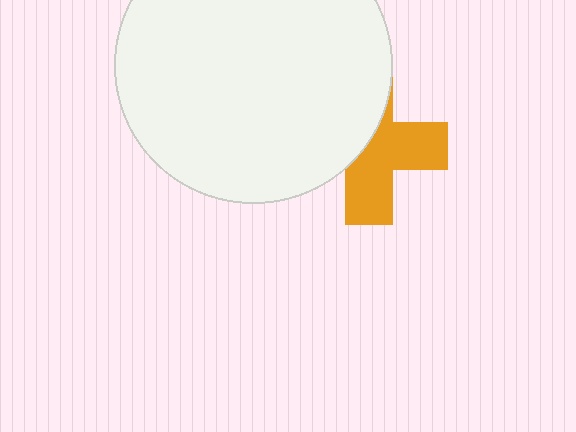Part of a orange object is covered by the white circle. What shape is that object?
It is a cross.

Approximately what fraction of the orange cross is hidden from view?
Roughly 47% of the orange cross is hidden behind the white circle.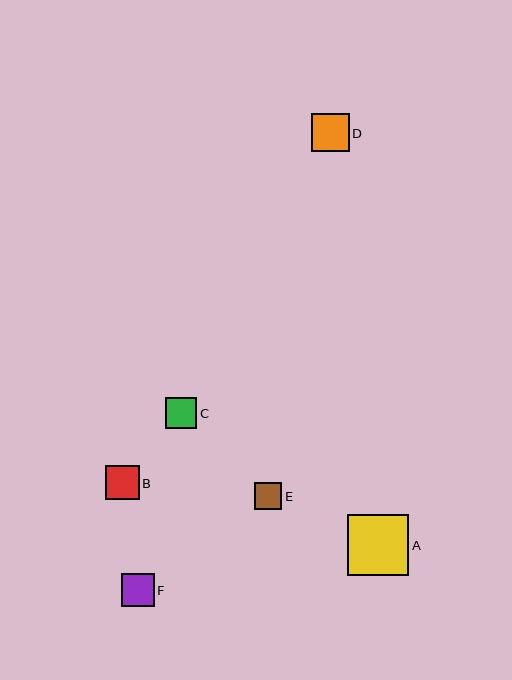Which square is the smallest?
Square E is the smallest with a size of approximately 27 pixels.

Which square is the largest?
Square A is the largest with a size of approximately 61 pixels.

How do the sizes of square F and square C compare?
Square F and square C are approximately the same size.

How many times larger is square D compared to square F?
Square D is approximately 1.1 times the size of square F.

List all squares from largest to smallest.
From largest to smallest: A, D, B, F, C, E.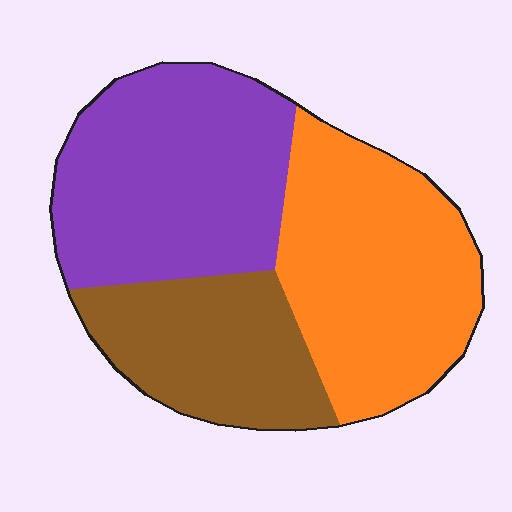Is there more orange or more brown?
Orange.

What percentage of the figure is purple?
Purple takes up about three eighths (3/8) of the figure.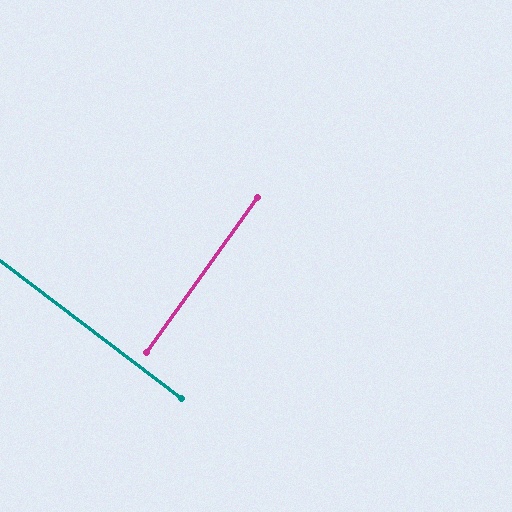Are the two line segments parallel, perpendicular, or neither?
Perpendicular — they meet at approximately 88°.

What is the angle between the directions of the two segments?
Approximately 88 degrees.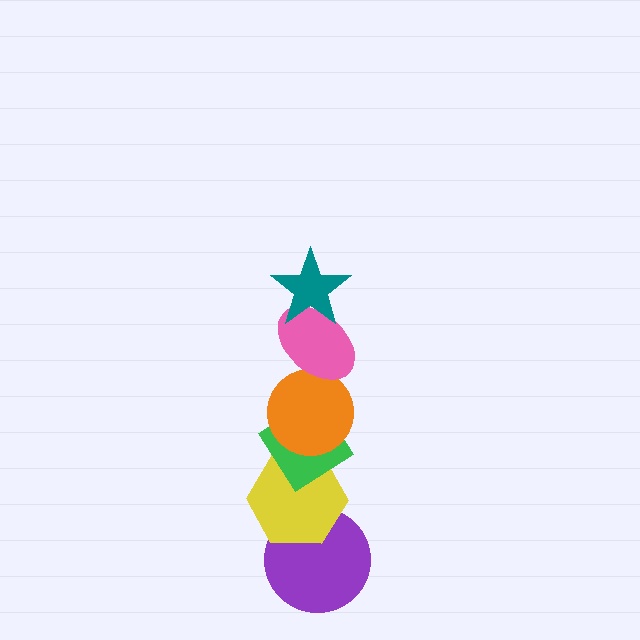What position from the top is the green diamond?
The green diamond is 4th from the top.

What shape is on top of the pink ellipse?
The teal star is on top of the pink ellipse.